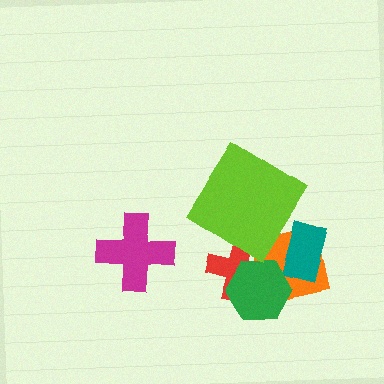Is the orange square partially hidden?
Yes, it is partially covered by another shape.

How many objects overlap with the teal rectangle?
1 object overlaps with the teal rectangle.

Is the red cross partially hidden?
Yes, it is partially covered by another shape.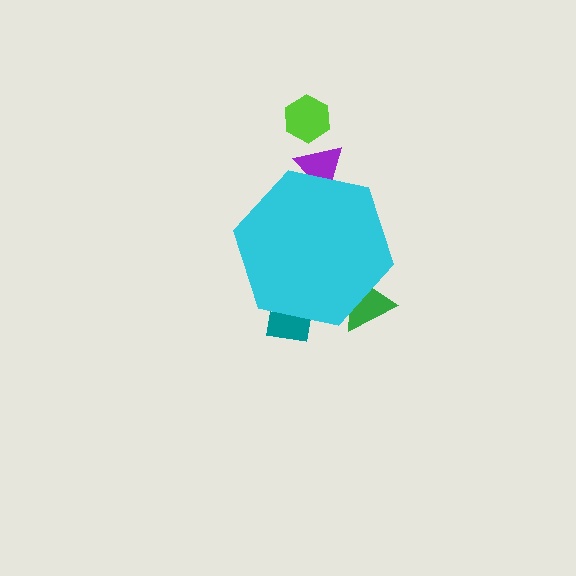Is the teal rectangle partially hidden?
Yes, the teal rectangle is partially hidden behind the cyan hexagon.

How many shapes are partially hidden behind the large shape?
3 shapes are partially hidden.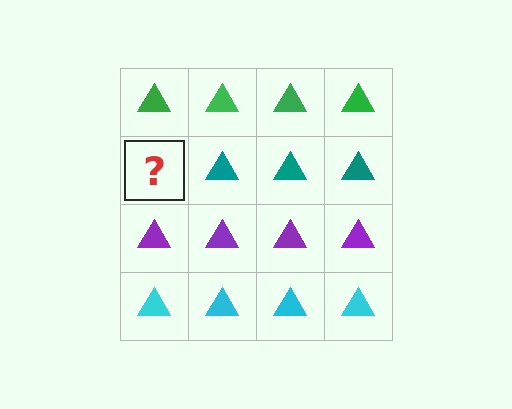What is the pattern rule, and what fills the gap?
The rule is that each row has a consistent color. The gap should be filled with a teal triangle.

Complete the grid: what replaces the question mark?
The question mark should be replaced with a teal triangle.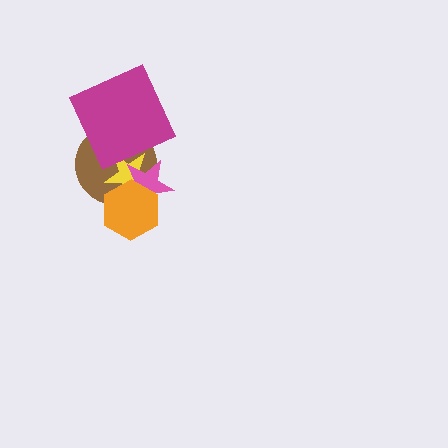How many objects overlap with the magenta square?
2 objects overlap with the magenta square.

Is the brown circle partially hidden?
Yes, it is partially covered by another shape.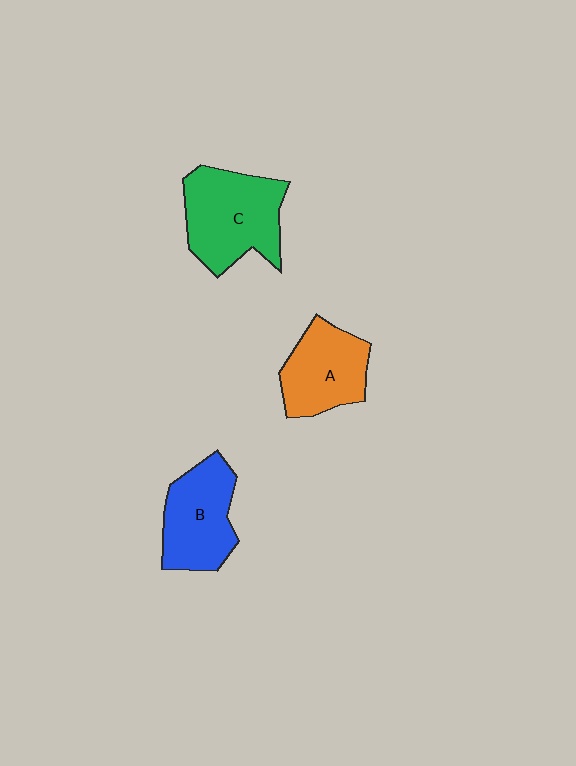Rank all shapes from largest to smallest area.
From largest to smallest: C (green), B (blue), A (orange).